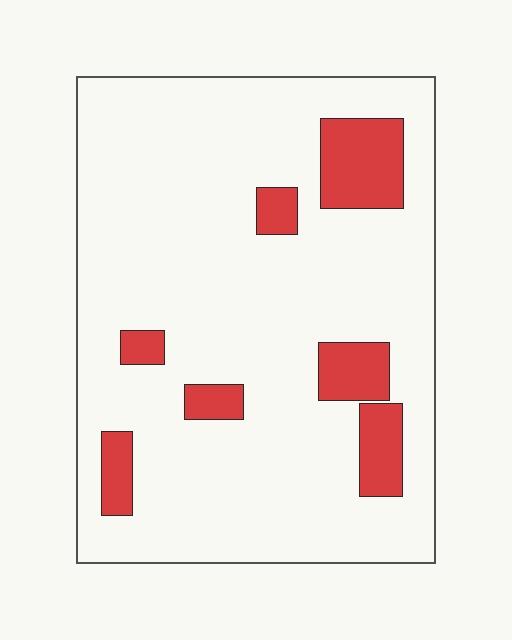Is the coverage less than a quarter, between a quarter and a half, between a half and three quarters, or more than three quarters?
Less than a quarter.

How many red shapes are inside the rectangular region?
7.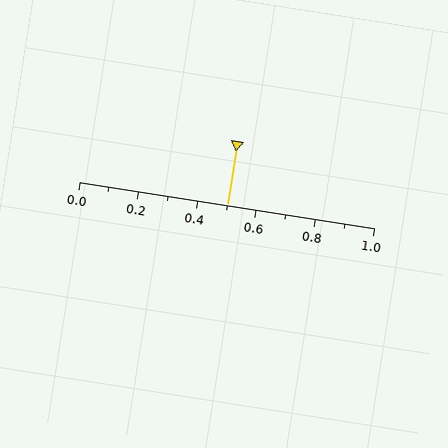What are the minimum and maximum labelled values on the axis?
The axis runs from 0.0 to 1.0.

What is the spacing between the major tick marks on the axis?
The major ticks are spaced 0.2 apart.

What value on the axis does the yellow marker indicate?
The marker indicates approximately 0.5.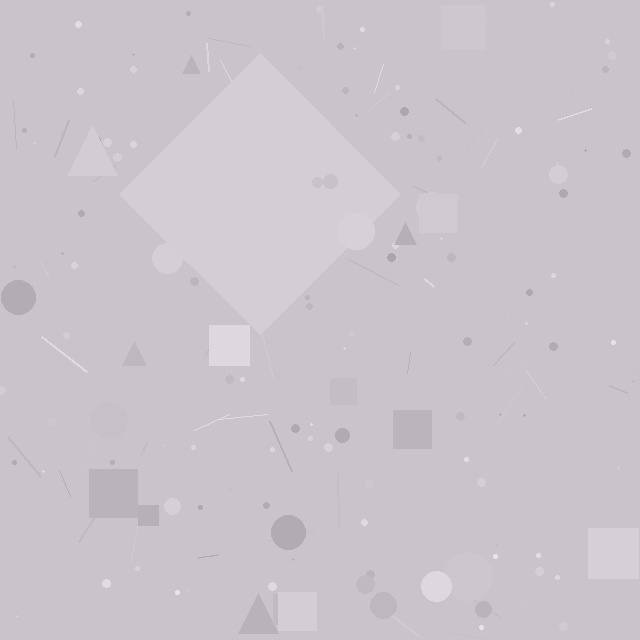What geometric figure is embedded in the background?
A diamond is embedded in the background.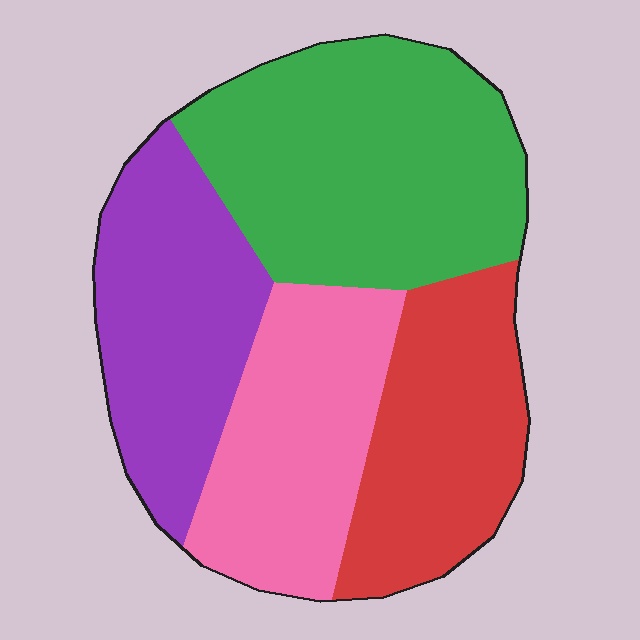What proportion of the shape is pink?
Pink takes up about one fifth (1/5) of the shape.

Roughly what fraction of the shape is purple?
Purple takes up about one quarter (1/4) of the shape.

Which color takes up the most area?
Green, at roughly 35%.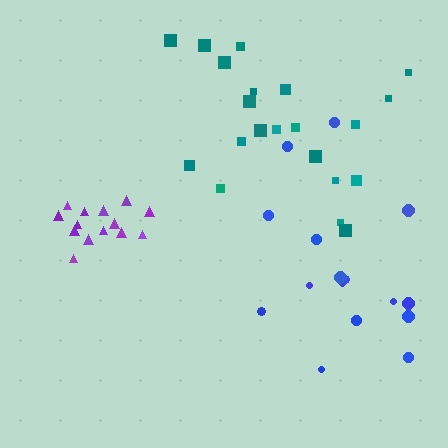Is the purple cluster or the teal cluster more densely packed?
Purple.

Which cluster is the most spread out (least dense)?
Teal.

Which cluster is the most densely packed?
Purple.